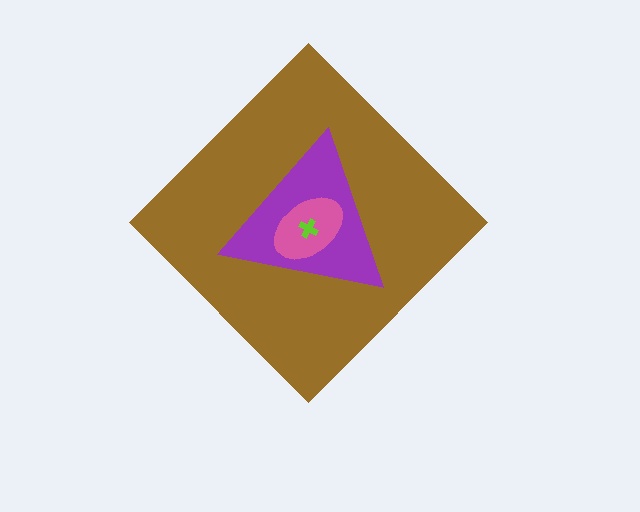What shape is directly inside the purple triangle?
The pink ellipse.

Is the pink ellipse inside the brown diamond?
Yes.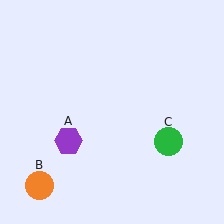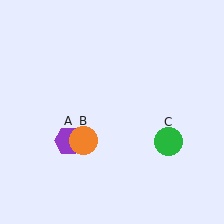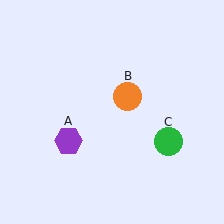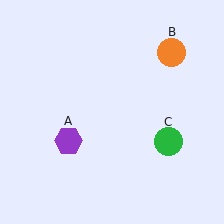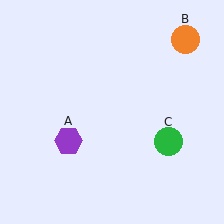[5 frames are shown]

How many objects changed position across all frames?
1 object changed position: orange circle (object B).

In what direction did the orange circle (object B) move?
The orange circle (object B) moved up and to the right.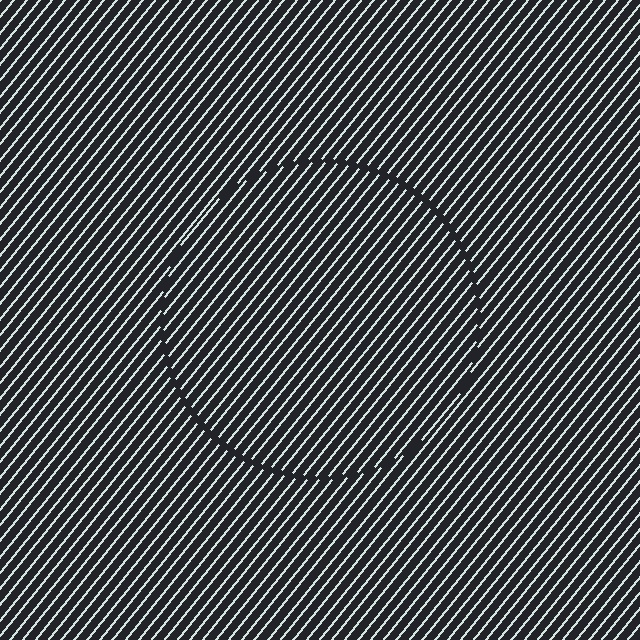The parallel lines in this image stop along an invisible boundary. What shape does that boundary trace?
An illusory circle. The interior of the shape contains the same grating, shifted by half a period — the contour is defined by the phase discontinuity where line-ends from the inner and outer gratings abut.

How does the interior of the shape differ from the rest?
The interior of the shape contains the same grating, shifted by half a period — the contour is defined by the phase discontinuity where line-ends from the inner and outer gratings abut.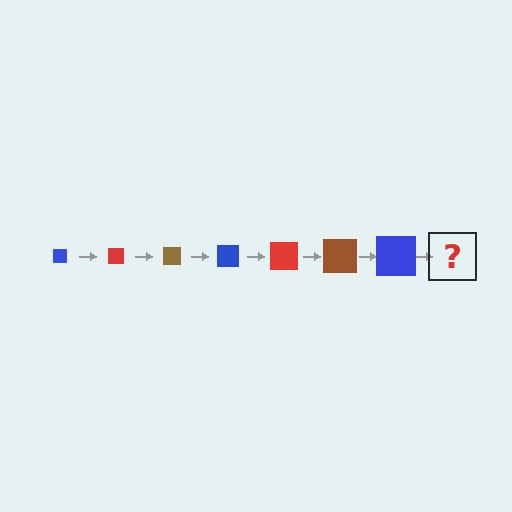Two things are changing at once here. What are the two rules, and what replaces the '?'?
The two rules are that the square grows larger each step and the color cycles through blue, red, and brown. The '?' should be a red square, larger than the previous one.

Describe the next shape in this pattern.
It should be a red square, larger than the previous one.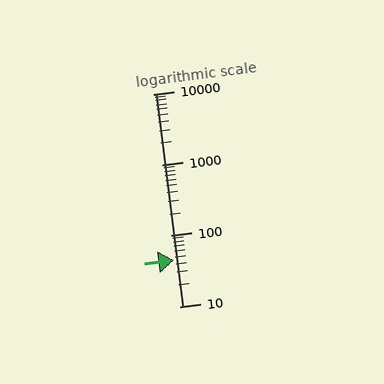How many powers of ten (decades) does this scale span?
The scale spans 3 decades, from 10 to 10000.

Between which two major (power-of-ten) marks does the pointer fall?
The pointer is between 10 and 100.